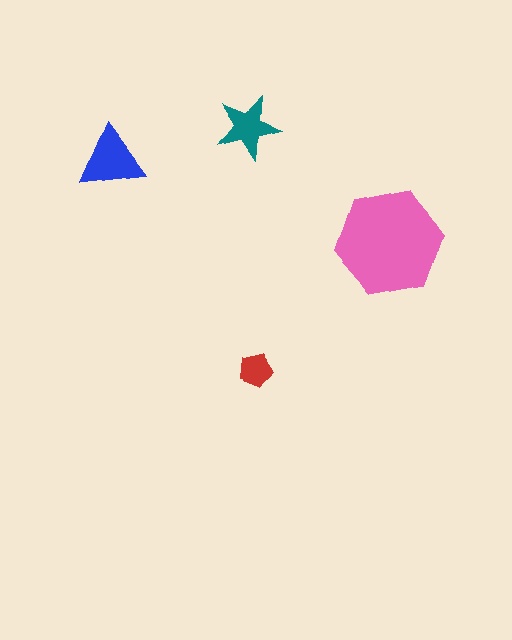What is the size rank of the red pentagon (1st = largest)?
4th.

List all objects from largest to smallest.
The pink hexagon, the blue triangle, the teal star, the red pentagon.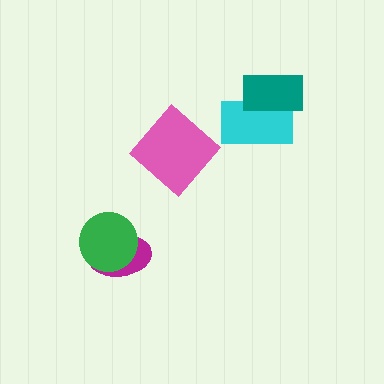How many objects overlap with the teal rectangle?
1 object overlaps with the teal rectangle.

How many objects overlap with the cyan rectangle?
1 object overlaps with the cyan rectangle.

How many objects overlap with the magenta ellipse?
1 object overlaps with the magenta ellipse.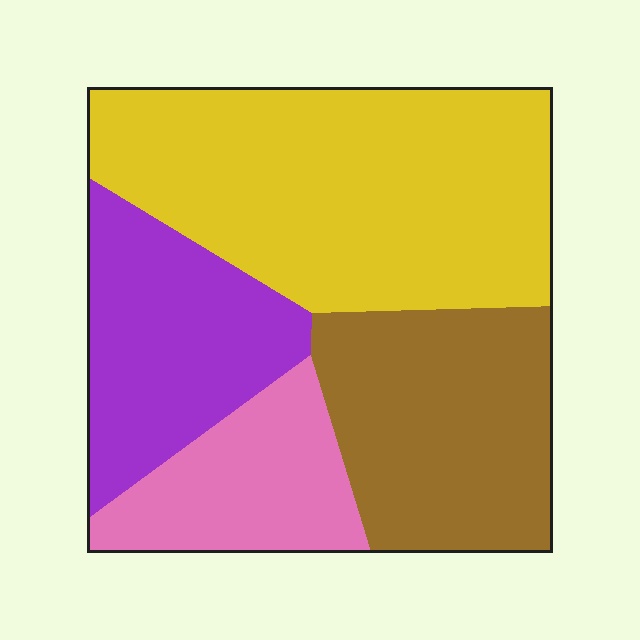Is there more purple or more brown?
Brown.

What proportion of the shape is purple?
Purple covers roughly 20% of the shape.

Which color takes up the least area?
Pink, at roughly 15%.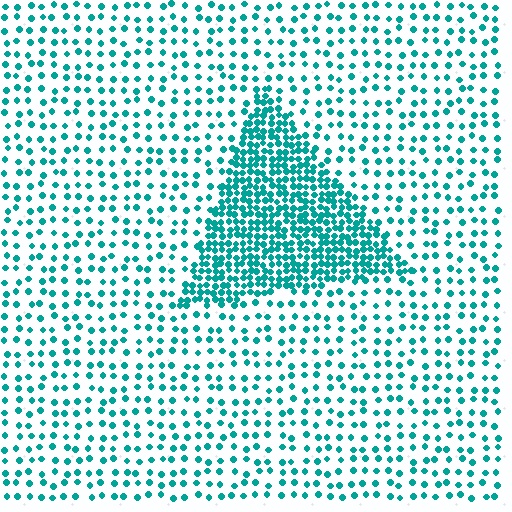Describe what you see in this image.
The image contains small teal elements arranged at two different densities. A triangle-shaped region is visible where the elements are more densely packed than the surrounding area.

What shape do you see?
I see a triangle.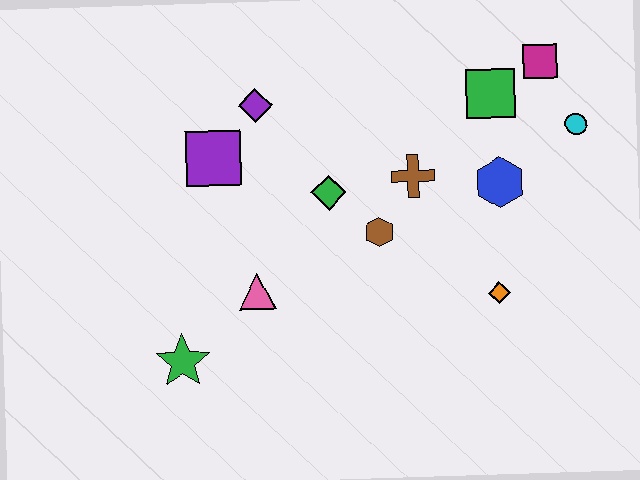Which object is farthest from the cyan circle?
The green star is farthest from the cyan circle.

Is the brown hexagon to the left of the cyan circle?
Yes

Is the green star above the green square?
No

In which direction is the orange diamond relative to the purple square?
The orange diamond is to the right of the purple square.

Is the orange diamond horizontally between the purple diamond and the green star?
No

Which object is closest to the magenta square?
The green square is closest to the magenta square.